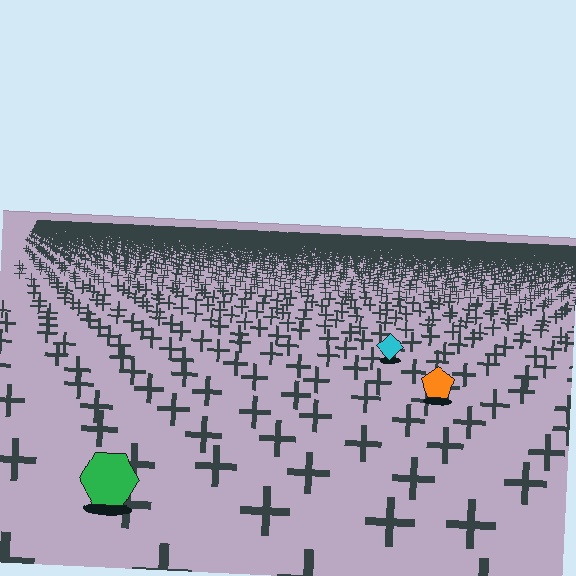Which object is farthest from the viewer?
The cyan diamond is farthest from the viewer. It appears smaller and the ground texture around it is denser.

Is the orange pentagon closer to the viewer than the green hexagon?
No. The green hexagon is closer — you can tell from the texture gradient: the ground texture is coarser near it.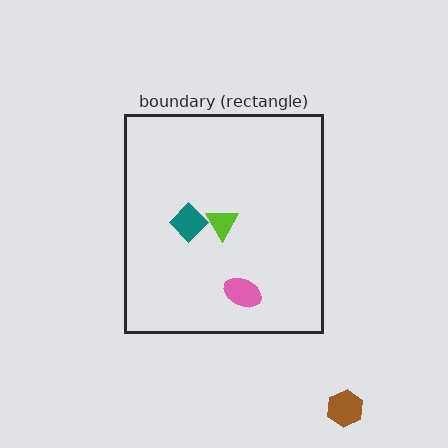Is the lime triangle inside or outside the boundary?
Inside.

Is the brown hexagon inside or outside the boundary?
Outside.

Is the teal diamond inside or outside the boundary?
Inside.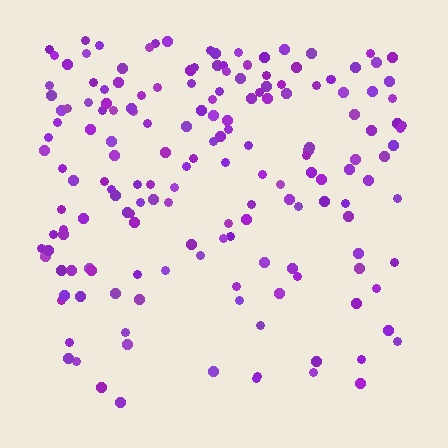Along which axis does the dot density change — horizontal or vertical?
Vertical.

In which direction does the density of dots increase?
From bottom to top, with the top side densest.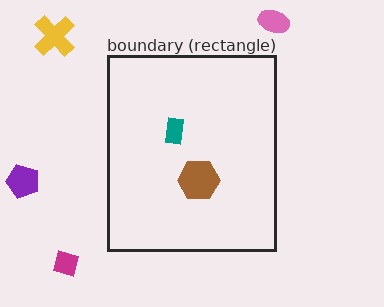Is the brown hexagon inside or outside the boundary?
Inside.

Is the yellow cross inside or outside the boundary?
Outside.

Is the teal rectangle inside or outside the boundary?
Inside.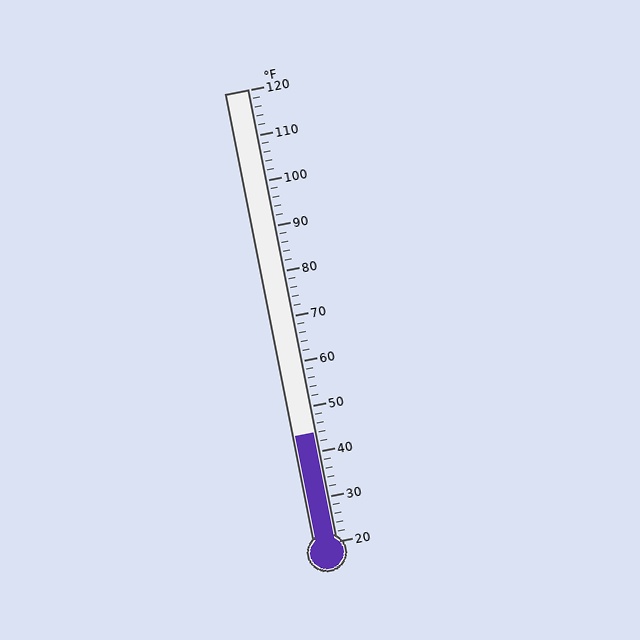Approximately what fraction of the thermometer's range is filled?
The thermometer is filled to approximately 25% of its range.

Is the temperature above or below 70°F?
The temperature is below 70°F.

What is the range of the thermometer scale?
The thermometer scale ranges from 20°F to 120°F.